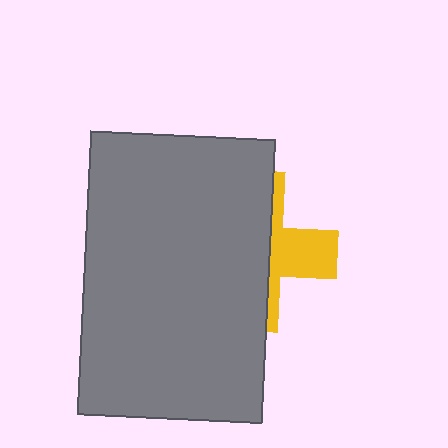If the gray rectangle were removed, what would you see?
You would see the complete yellow cross.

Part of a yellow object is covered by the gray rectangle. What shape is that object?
It is a cross.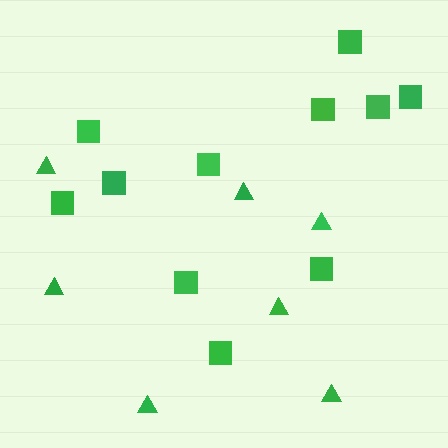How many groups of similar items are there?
There are 2 groups: one group of squares (11) and one group of triangles (7).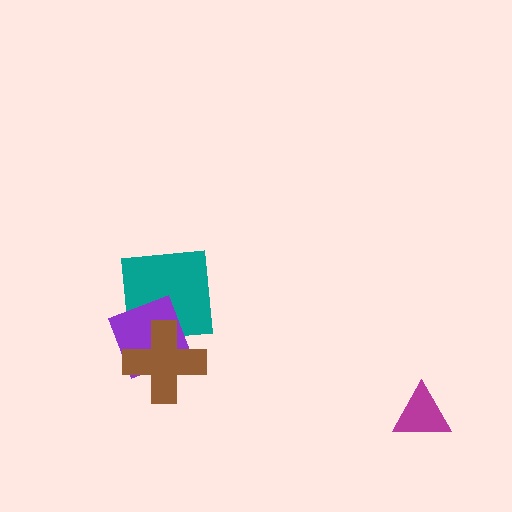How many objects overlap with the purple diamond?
2 objects overlap with the purple diamond.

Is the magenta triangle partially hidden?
No, no other shape covers it.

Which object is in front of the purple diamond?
The brown cross is in front of the purple diamond.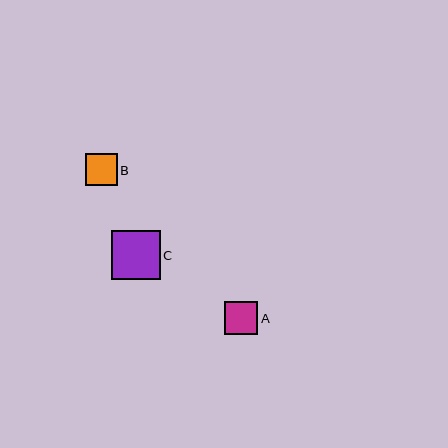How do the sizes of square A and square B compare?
Square A and square B are approximately the same size.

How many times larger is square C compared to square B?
Square C is approximately 1.5 times the size of square B.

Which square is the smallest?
Square B is the smallest with a size of approximately 32 pixels.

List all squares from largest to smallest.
From largest to smallest: C, A, B.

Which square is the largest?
Square C is the largest with a size of approximately 49 pixels.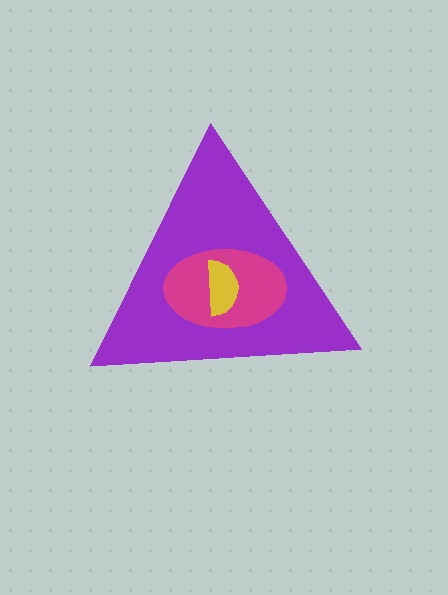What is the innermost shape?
The yellow semicircle.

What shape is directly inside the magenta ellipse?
The yellow semicircle.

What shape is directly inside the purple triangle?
The magenta ellipse.